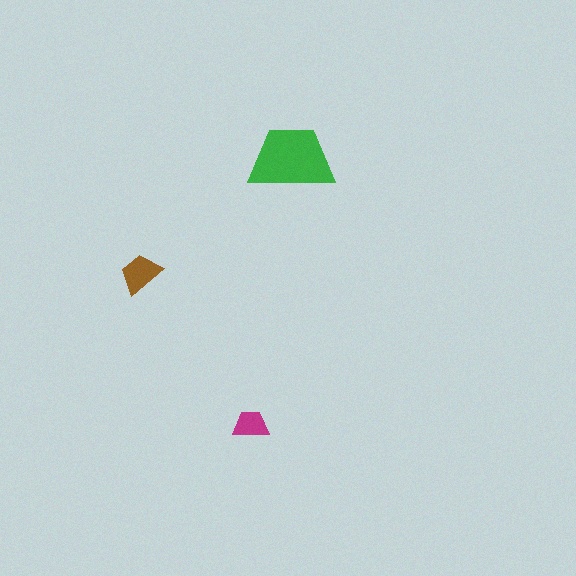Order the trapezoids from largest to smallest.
the green one, the brown one, the magenta one.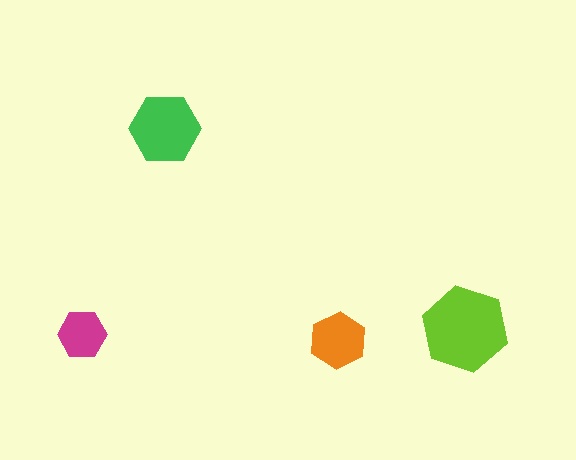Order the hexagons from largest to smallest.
the lime one, the green one, the orange one, the magenta one.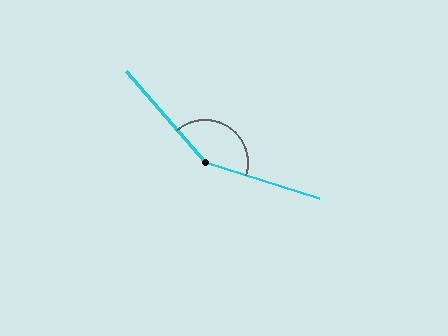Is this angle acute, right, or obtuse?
It is obtuse.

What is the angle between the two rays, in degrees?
Approximately 148 degrees.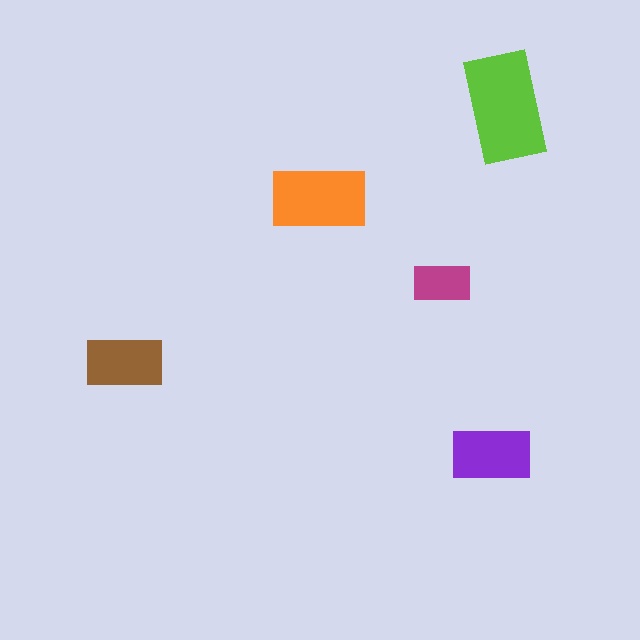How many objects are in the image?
There are 5 objects in the image.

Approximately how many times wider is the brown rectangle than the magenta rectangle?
About 1.5 times wider.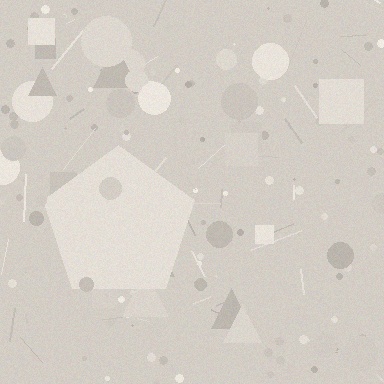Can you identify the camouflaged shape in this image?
The camouflaged shape is a pentagon.